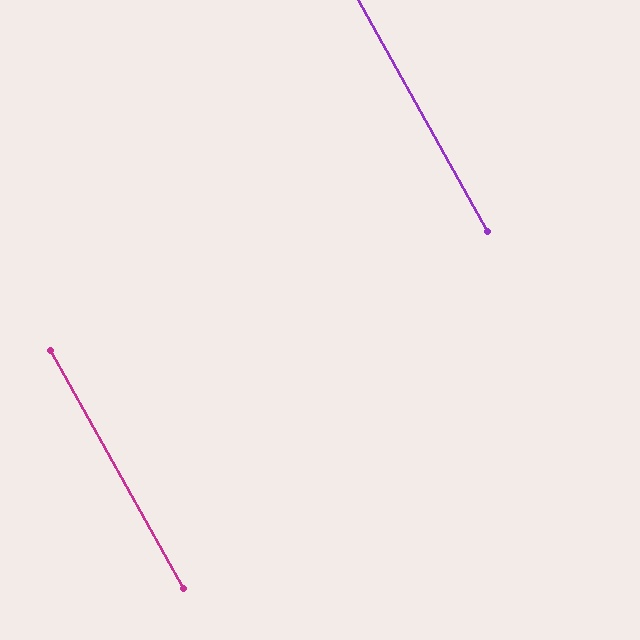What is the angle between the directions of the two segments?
Approximately 0 degrees.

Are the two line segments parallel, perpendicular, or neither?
Parallel — their directions differ by only 0.0°.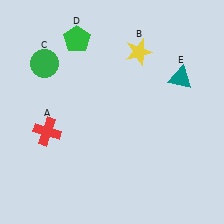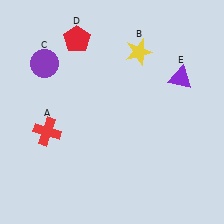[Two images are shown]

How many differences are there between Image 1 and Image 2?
There are 3 differences between the two images.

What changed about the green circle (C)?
In Image 1, C is green. In Image 2, it changed to purple.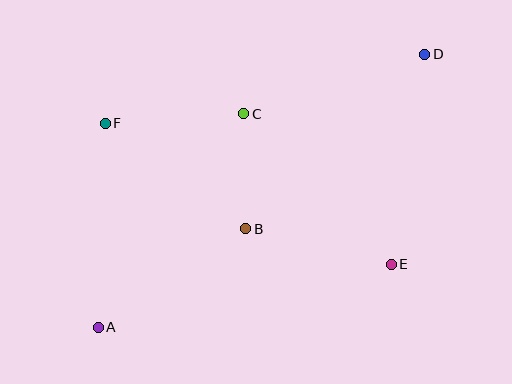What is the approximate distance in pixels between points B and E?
The distance between B and E is approximately 150 pixels.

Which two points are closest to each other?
Points B and C are closest to each other.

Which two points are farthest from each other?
Points A and D are farthest from each other.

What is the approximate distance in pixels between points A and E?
The distance between A and E is approximately 300 pixels.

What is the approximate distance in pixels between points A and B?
The distance between A and B is approximately 177 pixels.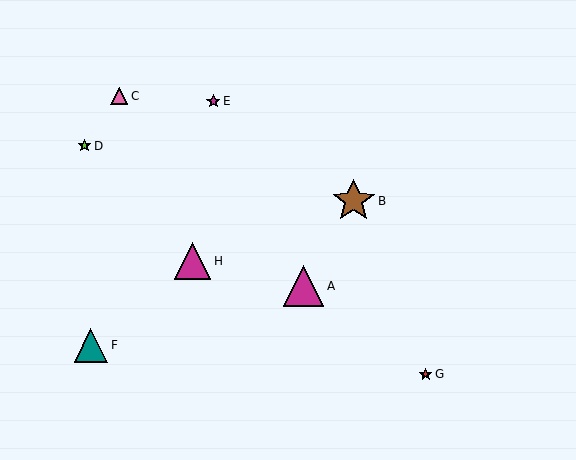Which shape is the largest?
The brown star (labeled B) is the largest.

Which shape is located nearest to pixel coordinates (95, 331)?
The teal triangle (labeled F) at (91, 345) is nearest to that location.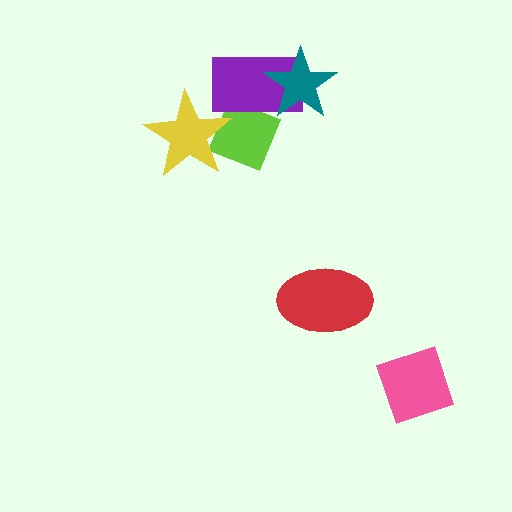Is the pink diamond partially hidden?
No, no other shape covers it.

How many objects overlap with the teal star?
1 object overlaps with the teal star.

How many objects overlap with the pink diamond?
0 objects overlap with the pink diamond.